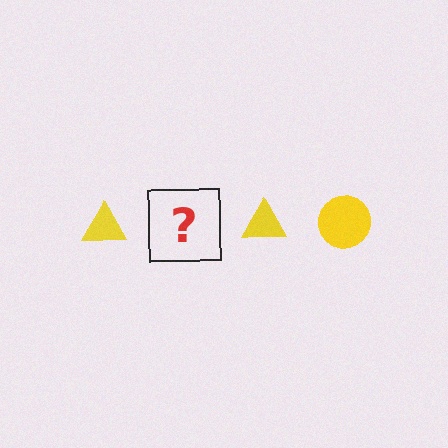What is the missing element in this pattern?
The missing element is a yellow circle.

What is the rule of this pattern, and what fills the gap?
The rule is that the pattern cycles through triangle, circle shapes in yellow. The gap should be filled with a yellow circle.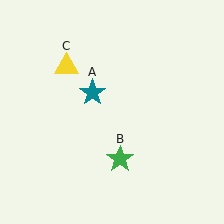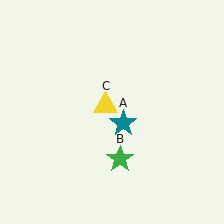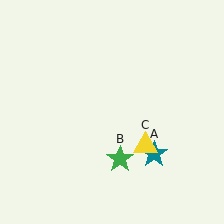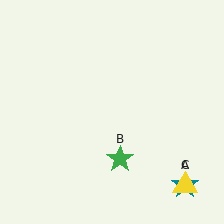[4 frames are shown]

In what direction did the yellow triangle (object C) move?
The yellow triangle (object C) moved down and to the right.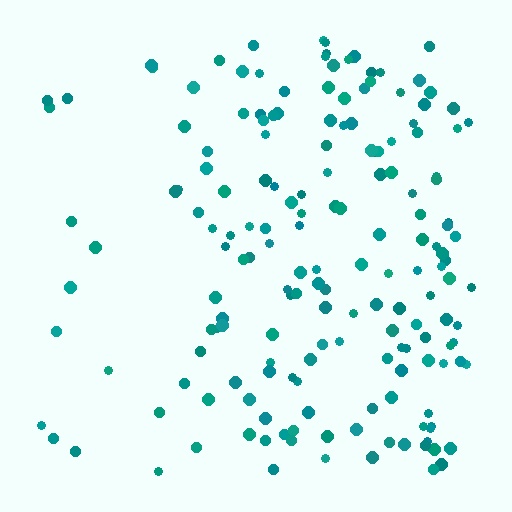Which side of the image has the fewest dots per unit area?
The left.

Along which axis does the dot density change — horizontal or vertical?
Horizontal.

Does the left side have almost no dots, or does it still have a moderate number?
Still a moderate number, just noticeably fewer than the right.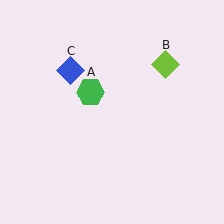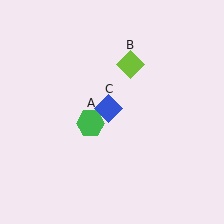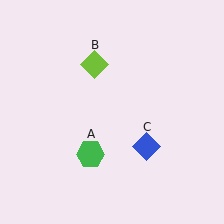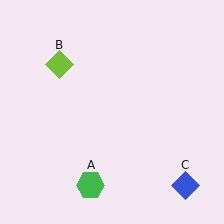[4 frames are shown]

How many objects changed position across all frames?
3 objects changed position: green hexagon (object A), lime diamond (object B), blue diamond (object C).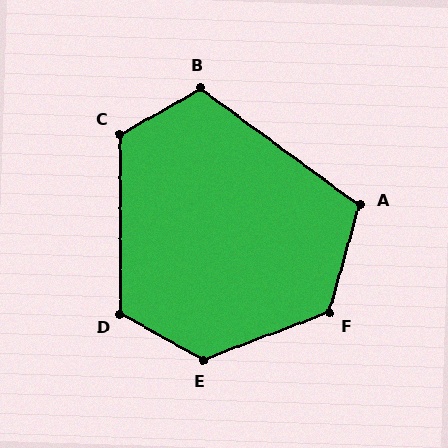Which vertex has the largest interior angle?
E, at approximately 130 degrees.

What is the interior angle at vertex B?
Approximately 114 degrees (obtuse).